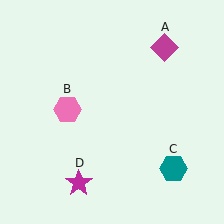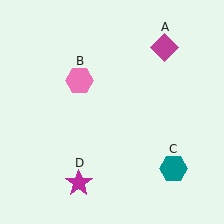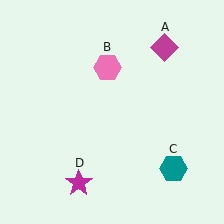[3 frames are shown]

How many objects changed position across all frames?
1 object changed position: pink hexagon (object B).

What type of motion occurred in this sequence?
The pink hexagon (object B) rotated clockwise around the center of the scene.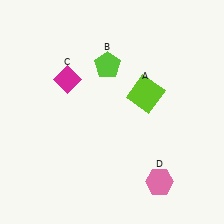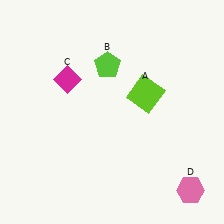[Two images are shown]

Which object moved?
The pink hexagon (D) moved right.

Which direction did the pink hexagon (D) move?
The pink hexagon (D) moved right.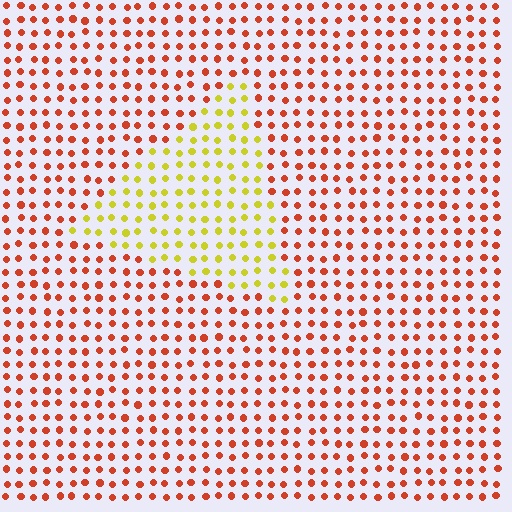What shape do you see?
I see a triangle.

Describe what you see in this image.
The image is filled with small red elements in a uniform arrangement. A triangle-shaped region is visible where the elements are tinted to a slightly different hue, forming a subtle color boundary.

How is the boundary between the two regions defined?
The boundary is defined purely by a slight shift in hue (about 55 degrees). Spacing, size, and orientation are identical on both sides.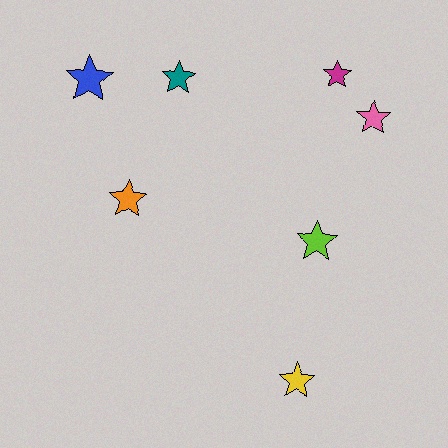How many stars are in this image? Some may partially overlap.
There are 7 stars.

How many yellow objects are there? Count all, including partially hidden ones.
There is 1 yellow object.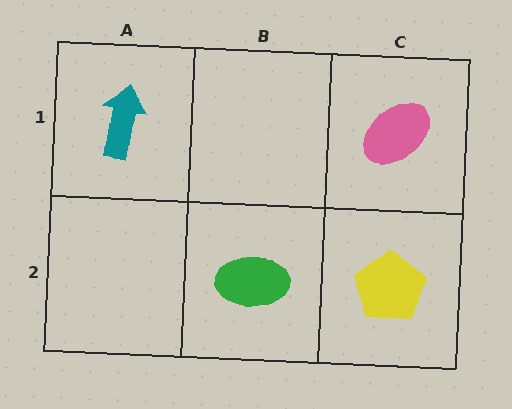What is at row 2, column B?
A green ellipse.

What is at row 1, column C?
A pink ellipse.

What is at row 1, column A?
A teal arrow.